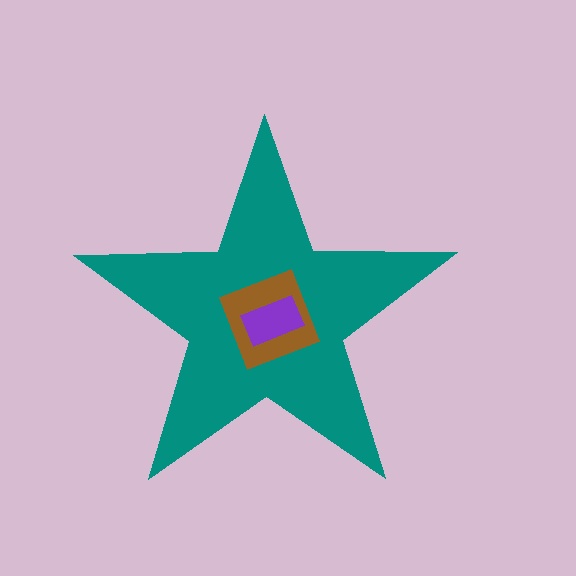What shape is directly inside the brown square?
The purple rectangle.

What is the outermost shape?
The teal star.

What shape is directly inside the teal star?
The brown square.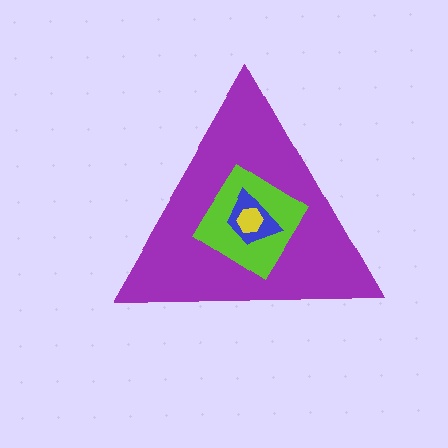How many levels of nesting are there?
4.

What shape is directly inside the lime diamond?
The blue trapezoid.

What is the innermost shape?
The yellow hexagon.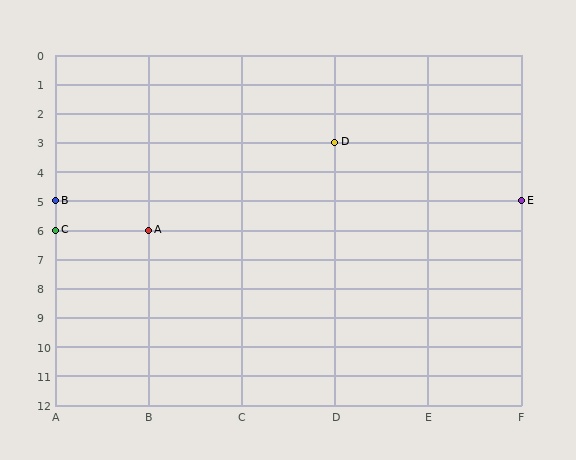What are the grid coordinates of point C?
Point C is at grid coordinates (A, 6).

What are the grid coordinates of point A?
Point A is at grid coordinates (B, 6).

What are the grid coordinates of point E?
Point E is at grid coordinates (F, 5).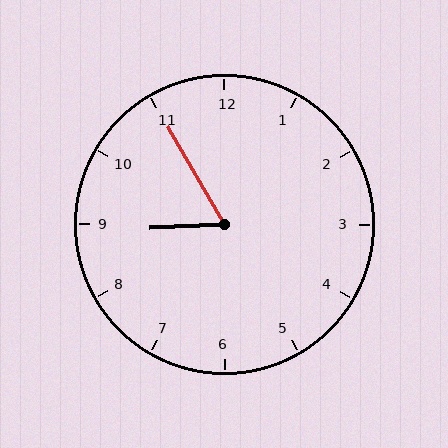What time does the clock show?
8:55.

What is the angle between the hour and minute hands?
Approximately 62 degrees.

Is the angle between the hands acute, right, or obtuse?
It is acute.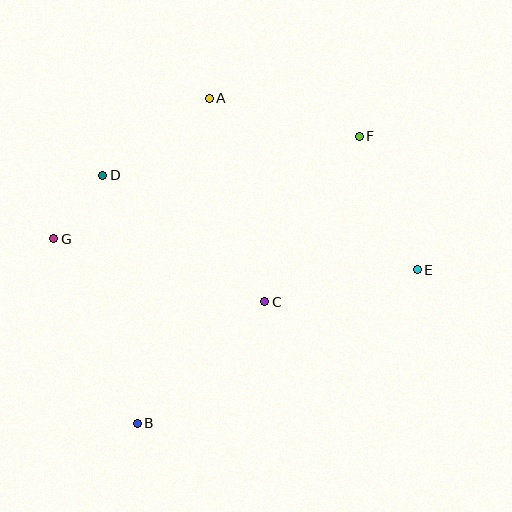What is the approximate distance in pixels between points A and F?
The distance between A and F is approximately 155 pixels.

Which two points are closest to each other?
Points D and G are closest to each other.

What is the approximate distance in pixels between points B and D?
The distance between B and D is approximately 250 pixels.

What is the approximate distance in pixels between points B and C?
The distance between B and C is approximately 177 pixels.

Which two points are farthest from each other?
Points E and G are farthest from each other.